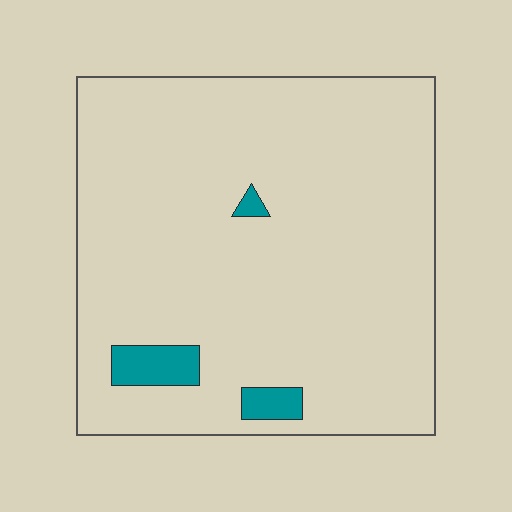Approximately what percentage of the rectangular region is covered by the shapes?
Approximately 5%.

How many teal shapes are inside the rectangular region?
3.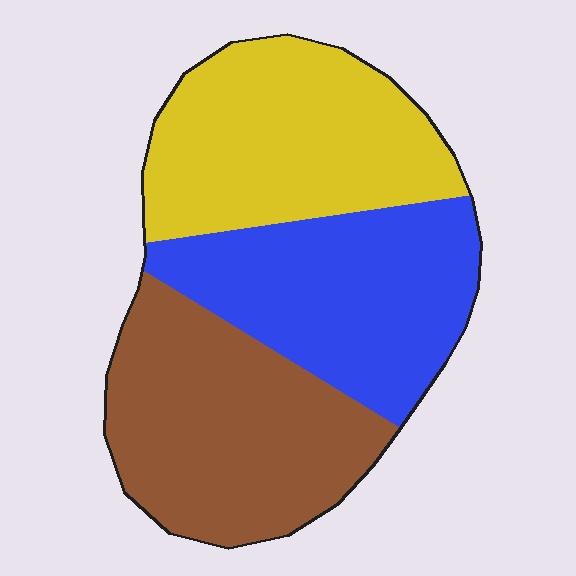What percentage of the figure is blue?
Blue takes up between a sixth and a third of the figure.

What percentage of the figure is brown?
Brown covers roughly 35% of the figure.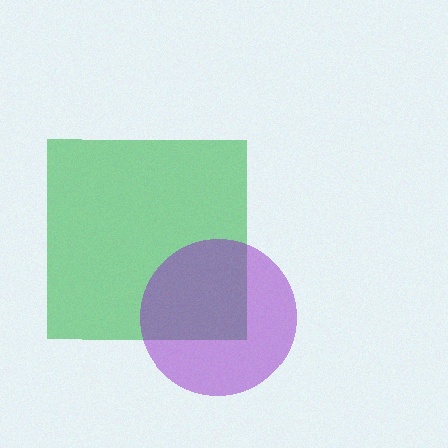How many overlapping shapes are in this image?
There are 2 overlapping shapes in the image.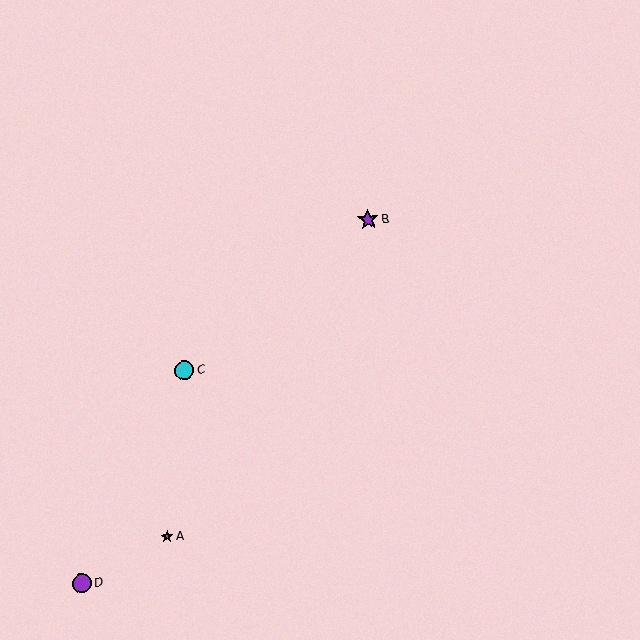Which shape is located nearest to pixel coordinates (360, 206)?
The purple star (labeled B) at (368, 220) is nearest to that location.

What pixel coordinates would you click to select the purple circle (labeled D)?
Click at (82, 583) to select the purple circle D.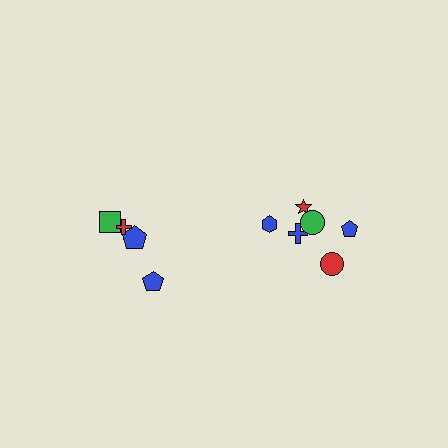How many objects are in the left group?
There are 4 objects.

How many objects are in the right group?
There are 6 objects.